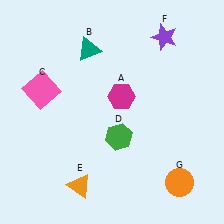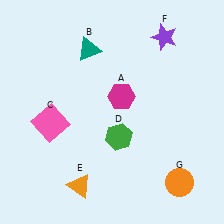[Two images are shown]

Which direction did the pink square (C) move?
The pink square (C) moved down.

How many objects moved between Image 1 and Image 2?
1 object moved between the two images.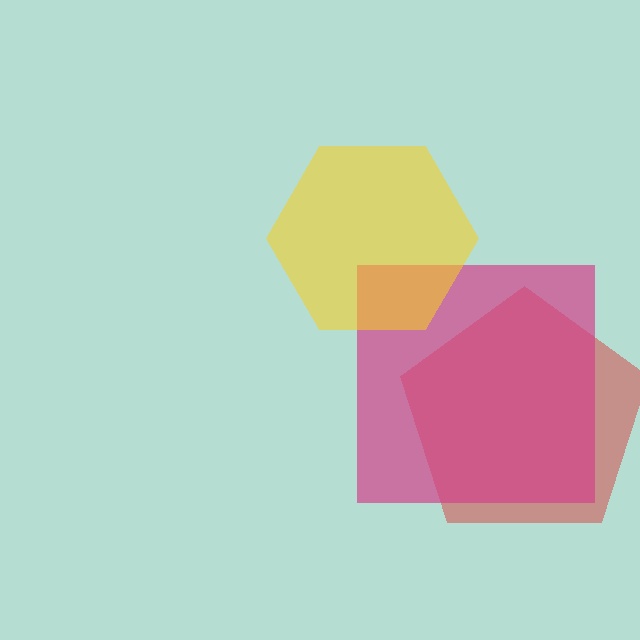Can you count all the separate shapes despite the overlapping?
Yes, there are 3 separate shapes.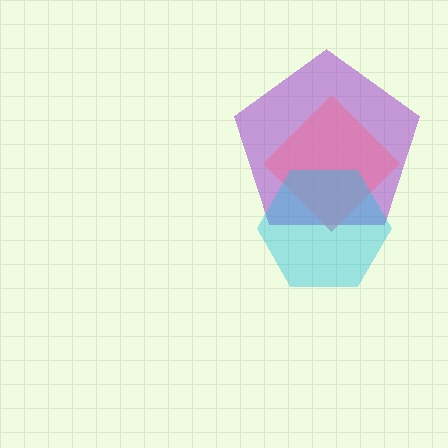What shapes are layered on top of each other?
The layered shapes are: a purple pentagon, a pink diamond, a cyan hexagon.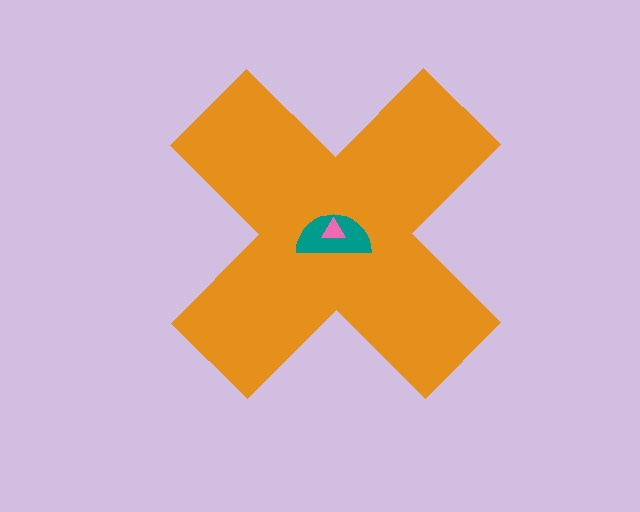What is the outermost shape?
The orange cross.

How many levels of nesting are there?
3.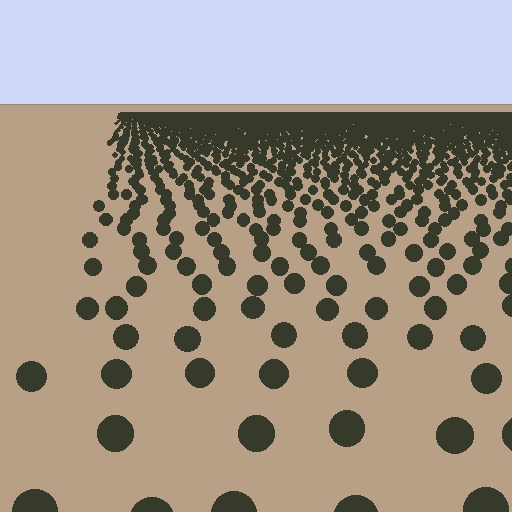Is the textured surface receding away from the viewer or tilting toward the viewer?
The surface is receding away from the viewer. Texture elements get smaller and denser toward the top.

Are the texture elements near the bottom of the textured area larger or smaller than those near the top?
Larger. Near the bottom, elements are closer to the viewer and appear at a bigger on-screen size.